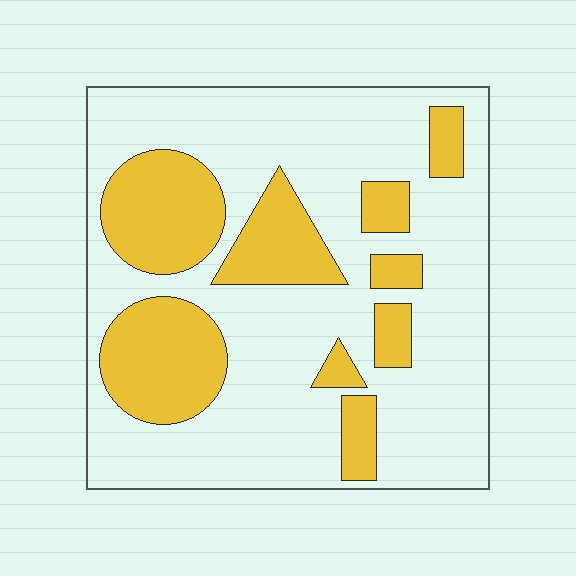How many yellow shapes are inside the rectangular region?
9.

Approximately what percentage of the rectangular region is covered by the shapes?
Approximately 30%.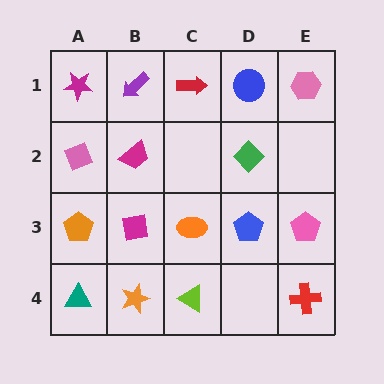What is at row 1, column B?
A purple arrow.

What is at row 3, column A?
An orange pentagon.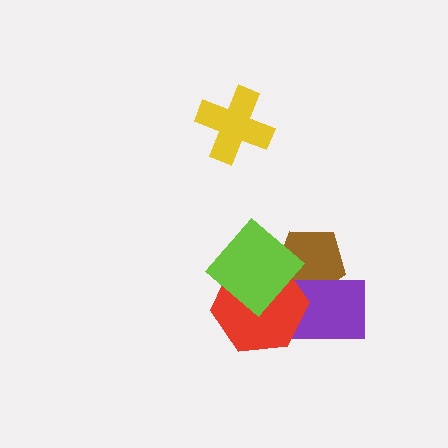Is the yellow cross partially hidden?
No, no other shape covers it.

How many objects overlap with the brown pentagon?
3 objects overlap with the brown pentagon.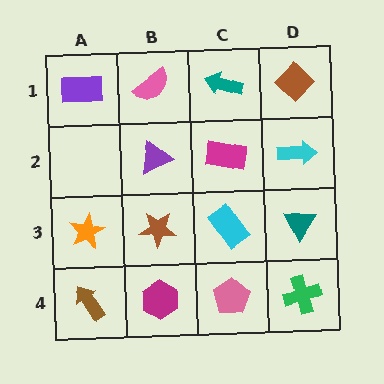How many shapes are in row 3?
4 shapes.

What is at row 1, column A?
A purple rectangle.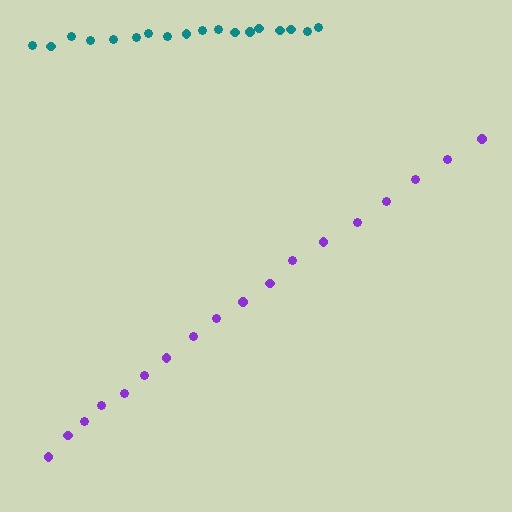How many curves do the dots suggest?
There are 2 distinct paths.